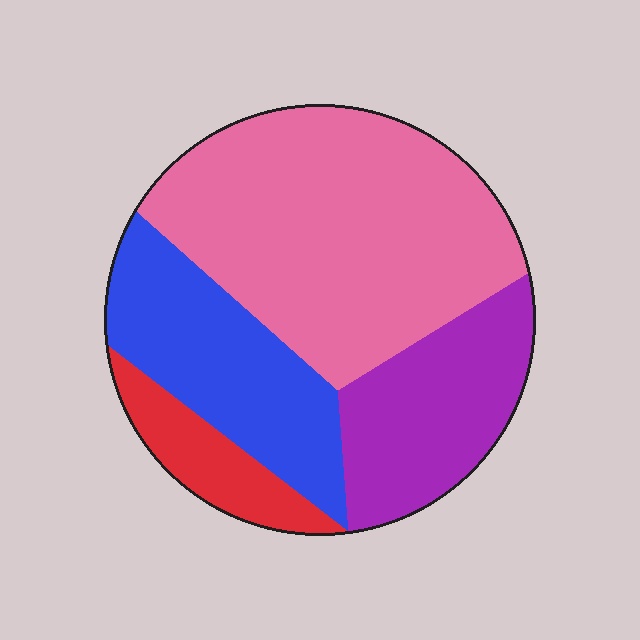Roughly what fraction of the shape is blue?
Blue takes up about one quarter (1/4) of the shape.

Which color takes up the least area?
Red, at roughly 10%.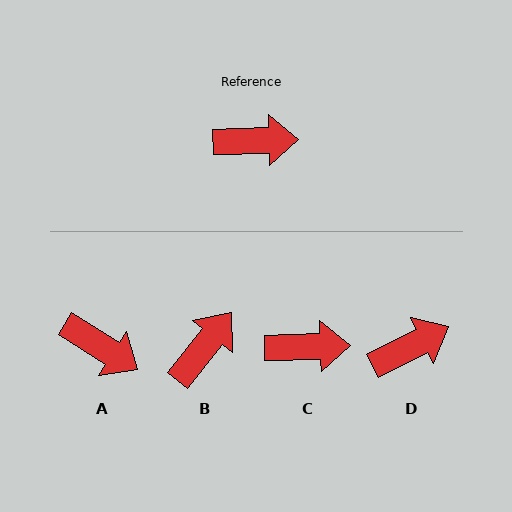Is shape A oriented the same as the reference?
No, it is off by about 34 degrees.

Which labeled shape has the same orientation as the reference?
C.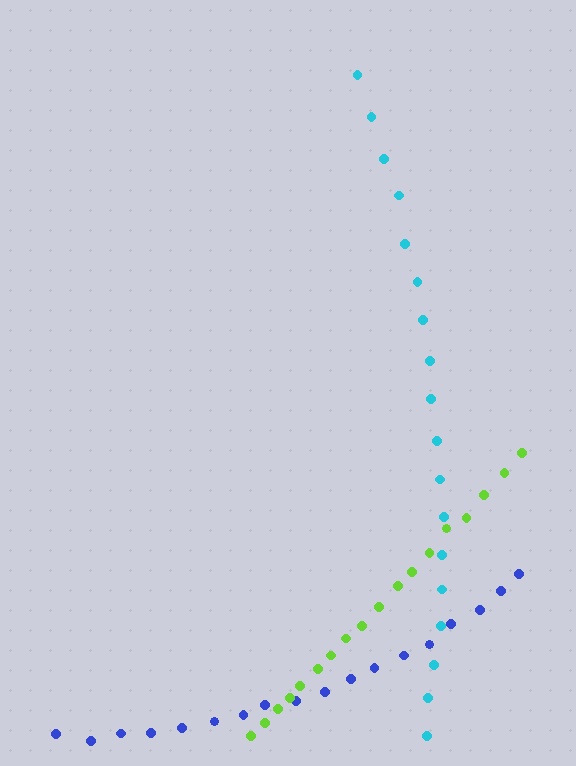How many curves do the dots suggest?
There are 3 distinct paths.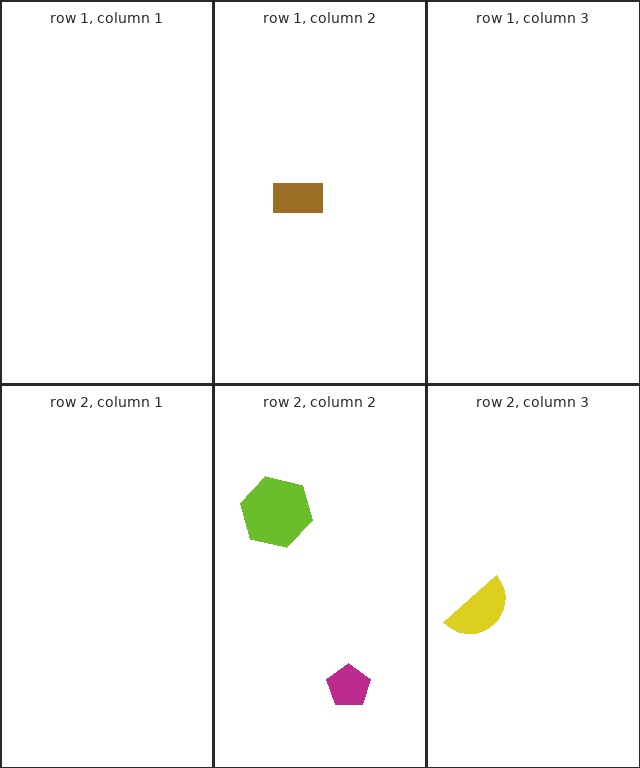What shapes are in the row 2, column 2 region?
The lime hexagon, the magenta pentagon.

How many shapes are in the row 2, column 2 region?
2.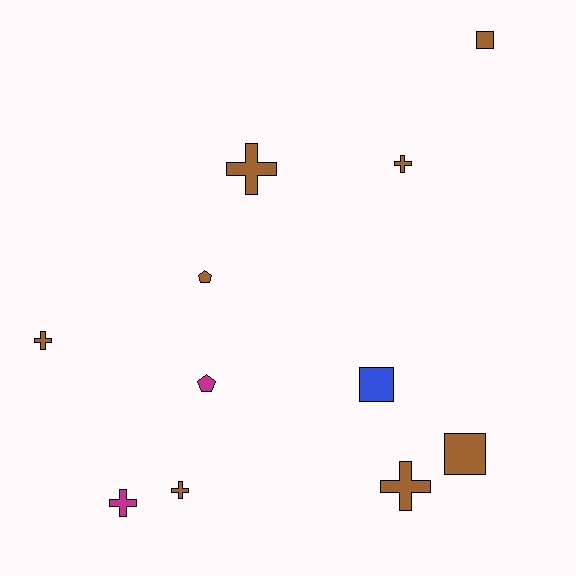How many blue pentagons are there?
There are no blue pentagons.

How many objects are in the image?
There are 11 objects.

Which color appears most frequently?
Brown, with 8 objects.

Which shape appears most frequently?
Cross, with 6 objects.